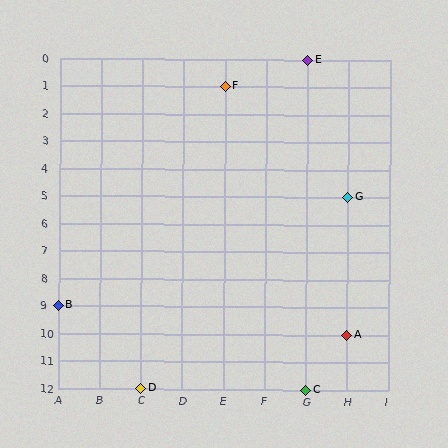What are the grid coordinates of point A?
Point A is at grid coordinates (H, 10).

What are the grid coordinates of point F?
Point F is at grid coordinates (E, 1).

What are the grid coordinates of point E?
Point E is at grid coordinates (G, 0).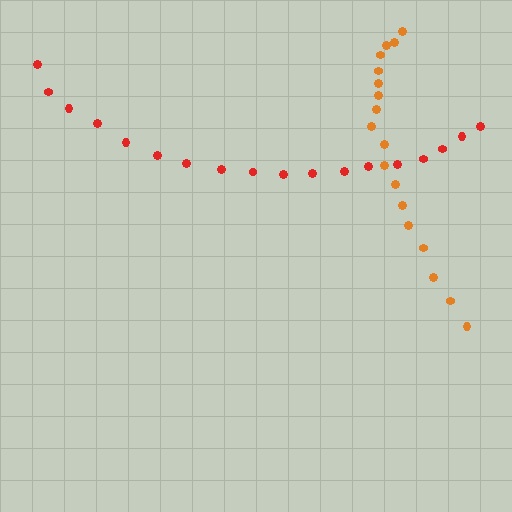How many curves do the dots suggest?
There are 2 distinct paths.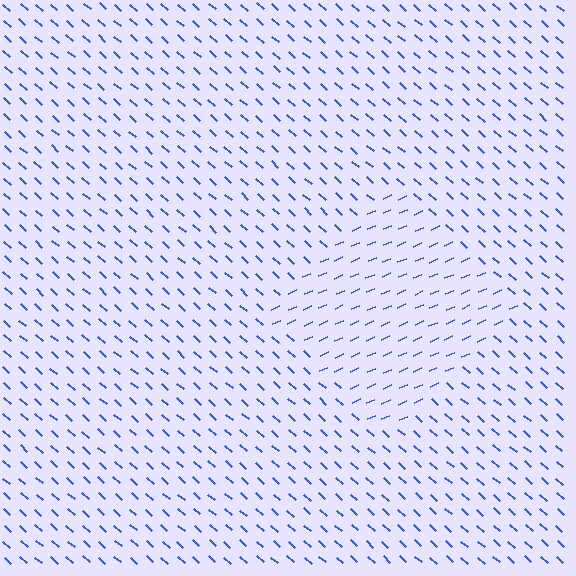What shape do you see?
I see a diamond.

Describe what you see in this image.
The image is filled with small blue line segments. A diamond region in the image has lines oriented differently from the surrounding lines, creating a visible texture boundary.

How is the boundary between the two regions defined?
The boundary is defined purely by a change in line orientation (approximately 66 degrees difference). All lines are the same color and thickness.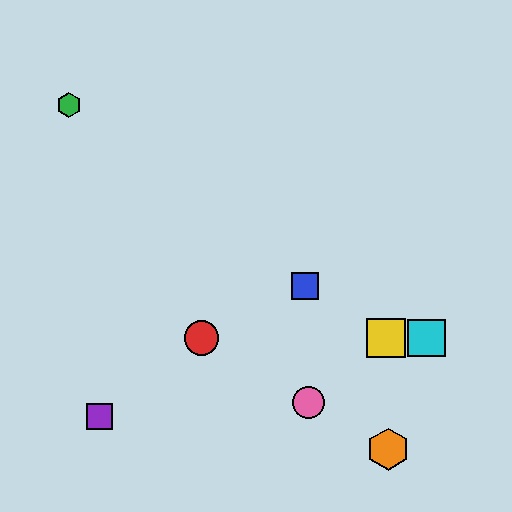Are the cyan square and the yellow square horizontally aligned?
Yes, both are at y≈338.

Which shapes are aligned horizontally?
The red circle, the yellow square, the cyan square are aligned horizontally.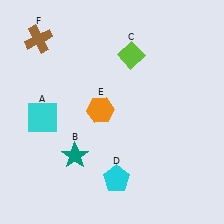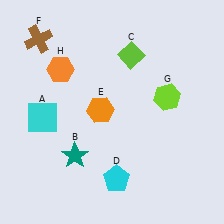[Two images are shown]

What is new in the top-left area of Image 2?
An orange hexagon (H) was added in the top-left area of Image 2.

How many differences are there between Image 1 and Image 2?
There are 2 differences between the two images.